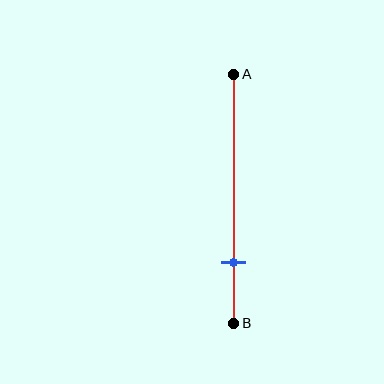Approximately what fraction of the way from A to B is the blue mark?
The blue mark is approximately 75% of the way from A to B.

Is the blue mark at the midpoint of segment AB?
No, the mark is at about 75% from A, not at the 50% midpoint.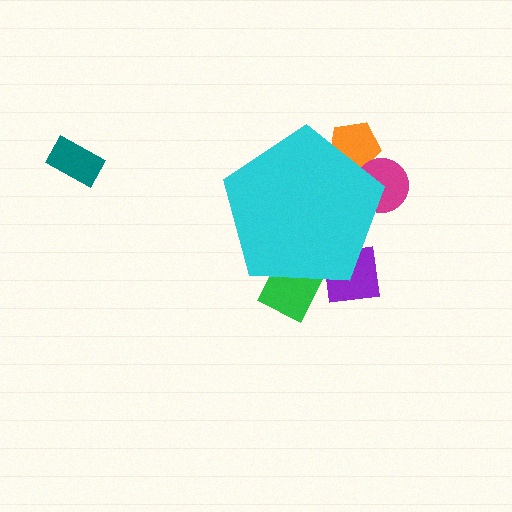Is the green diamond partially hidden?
Yes, the green diamond is partially hidden behind the cyan pentagon.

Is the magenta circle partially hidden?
Yes, the magenta circle is partially hidden behind the cyan pentagon.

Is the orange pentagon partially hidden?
Yes, the orange pentagon is partially hidden behind the cyan pentagon.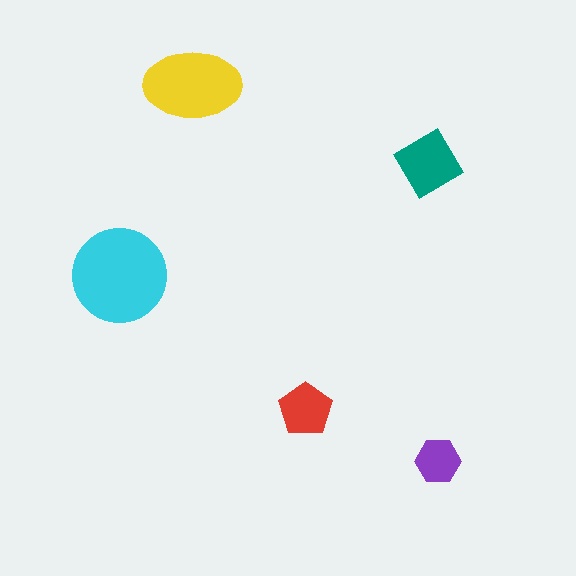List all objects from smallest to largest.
The purple hexagon, the red pentagon, the teal diamond, the yellow ellipse, the cyan circle.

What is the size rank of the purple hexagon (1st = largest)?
5th.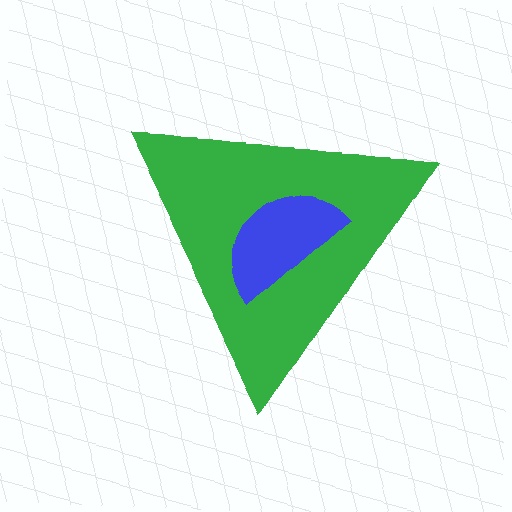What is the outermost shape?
The green triangle.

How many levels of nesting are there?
2.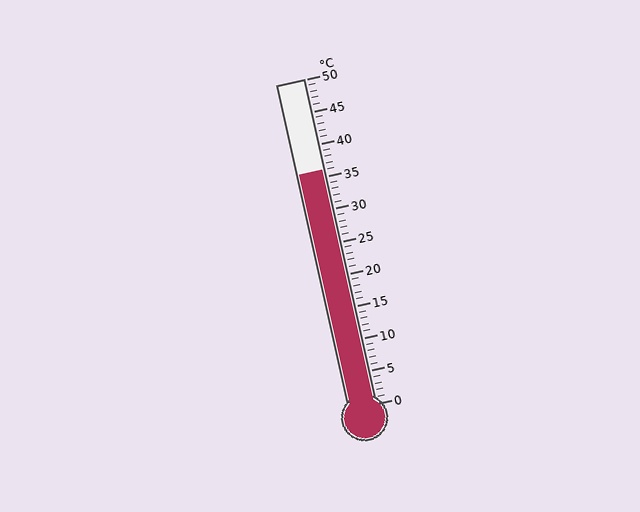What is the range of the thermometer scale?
The thermometer scale ranges from 0°C to 50°C.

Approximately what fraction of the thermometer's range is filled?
The thermometer is filled to approximately 70% of its range.